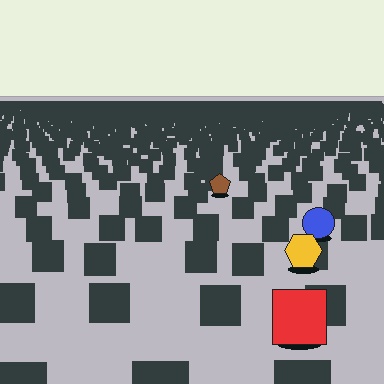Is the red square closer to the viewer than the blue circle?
Yes. The red square is closer — you can tell from the texture gradient: the ground texture is coarser near it.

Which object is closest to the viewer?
The red square is closest. The texture marks near it are larger and more spread out.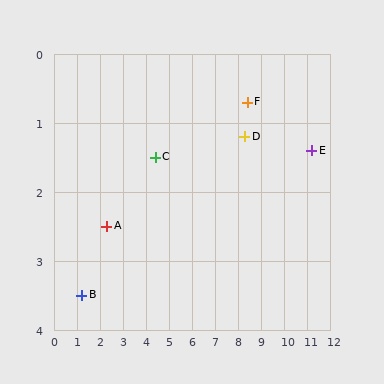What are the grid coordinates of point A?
Point A is at approximately (2.3, 2.5).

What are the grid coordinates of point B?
Point B is at approximately (1.2, 3.5).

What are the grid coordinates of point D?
Point D is at approximately (8.3, 1.2).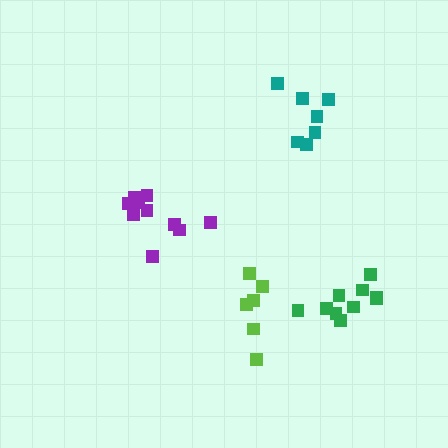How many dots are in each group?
Group 1: 7 dots, Group 2: 10 dots, Group 3: 10 dots, Group 4: 6 dots (33 total).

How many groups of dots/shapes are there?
There are 4 groups.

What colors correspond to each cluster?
The clusters are colored: teal, purple, green, lime.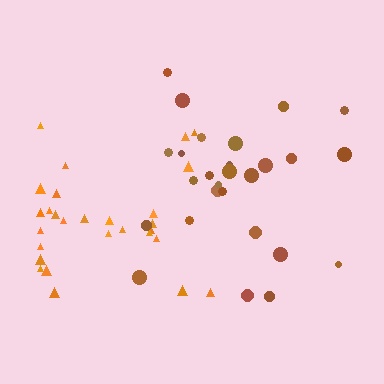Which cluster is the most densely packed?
Orange.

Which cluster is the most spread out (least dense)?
Brown.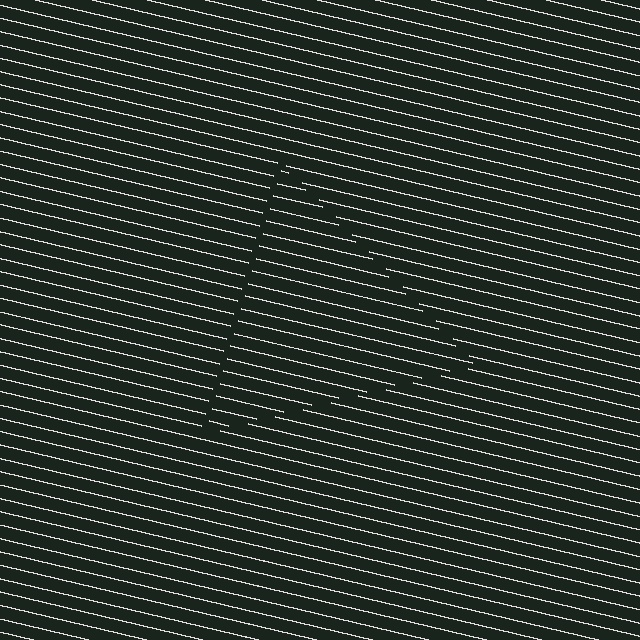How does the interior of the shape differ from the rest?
The interior of the shape contains the same grating, shifted by half a period — the contour is defined by the phase discontinuity where line-ends from the inner and outer gratings abut.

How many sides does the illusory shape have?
3 sides — the line-ends trace a triangle.